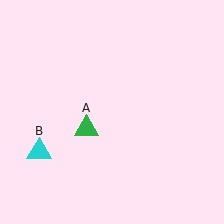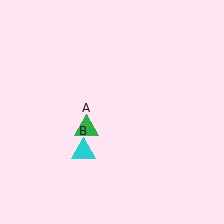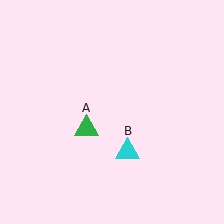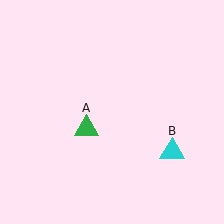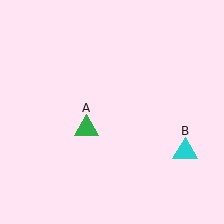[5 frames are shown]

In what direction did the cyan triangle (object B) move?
The cyan triangle (object B) moved right.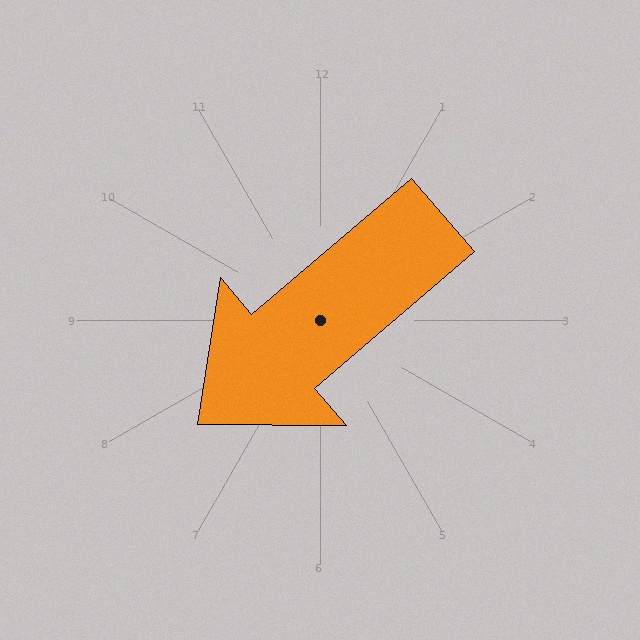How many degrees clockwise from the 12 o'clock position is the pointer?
Approximately 230 degrees.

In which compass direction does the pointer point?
Southwest.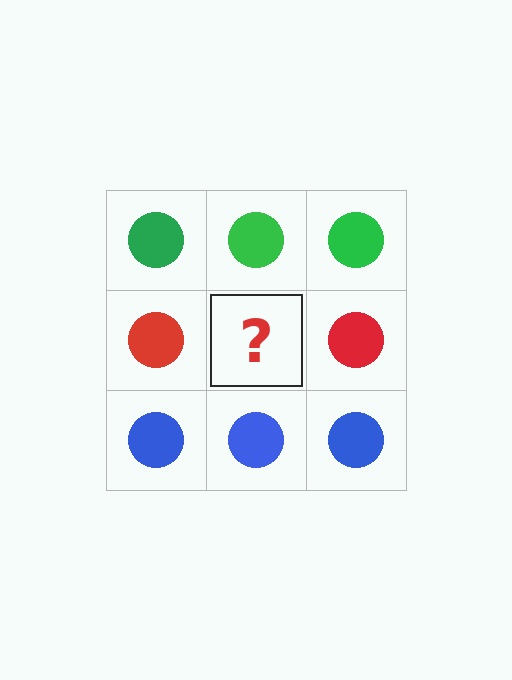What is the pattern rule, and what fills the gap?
The rule is that each row has a consistent color. The gap should be filled with a red circle.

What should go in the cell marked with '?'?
The missing cell should contain a red circle.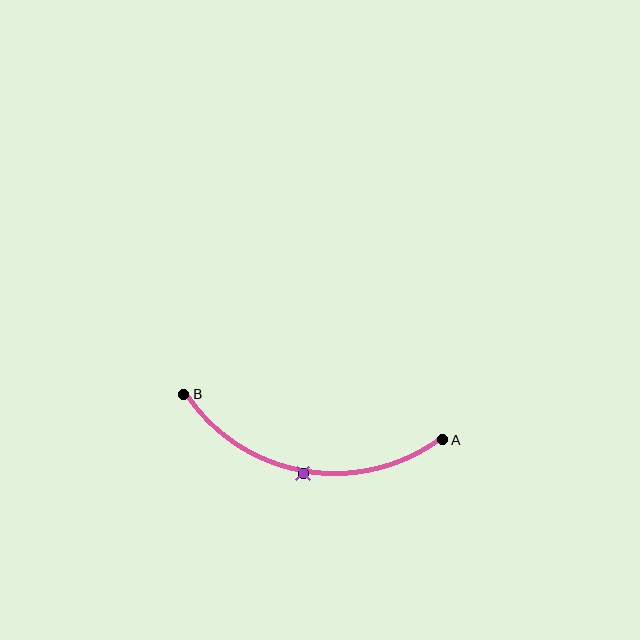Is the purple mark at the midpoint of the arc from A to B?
Yes. The purple mark lies on the arc at equal arc-length from both A and B — it is the arc midpoint.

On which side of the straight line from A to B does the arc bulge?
The arc bulges below the straight line connecting A and B.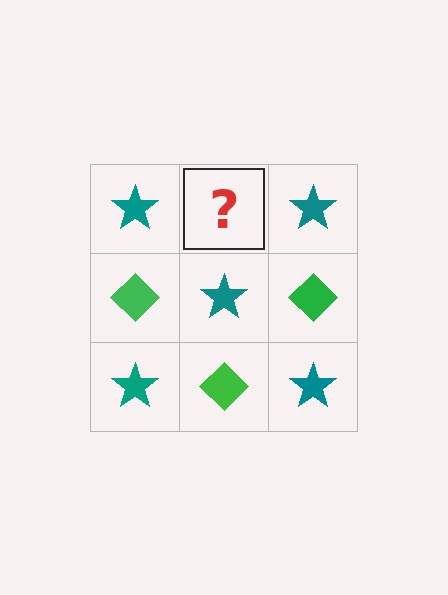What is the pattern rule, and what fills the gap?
The rule is that it alternates teal star and green diamond in a checkerboard pattern. The gap should be filled with a green diamond.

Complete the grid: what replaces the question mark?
The question mark should be replaced with a green diamond.